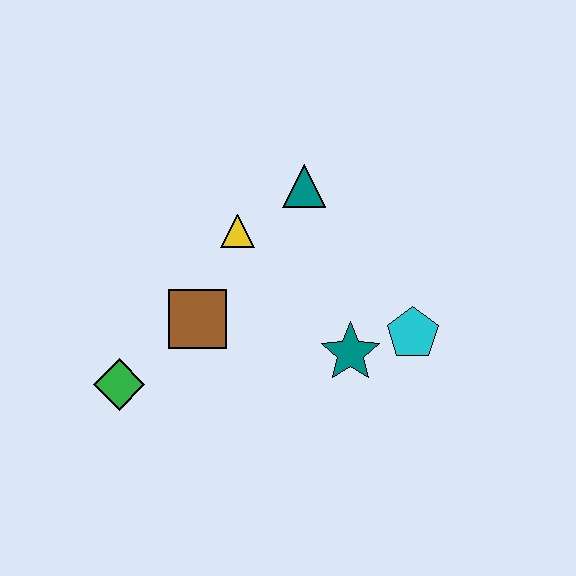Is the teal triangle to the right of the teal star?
No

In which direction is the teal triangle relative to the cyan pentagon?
The teal triangle is above the cyan pentagon.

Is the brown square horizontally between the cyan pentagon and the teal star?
No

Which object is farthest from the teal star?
The green diamond is farthest from the teal star.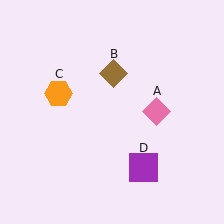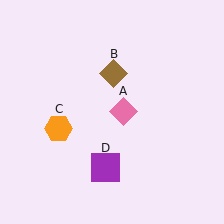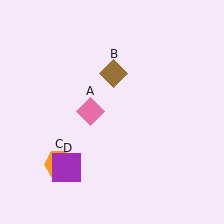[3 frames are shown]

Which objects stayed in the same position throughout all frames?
Brown diamond (object B) remained stationary.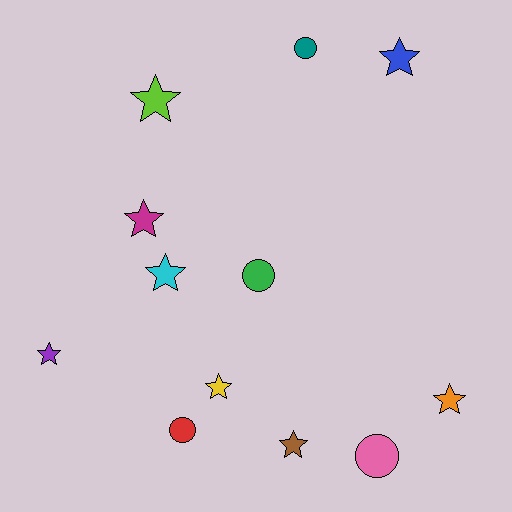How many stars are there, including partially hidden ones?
There are 8 stars.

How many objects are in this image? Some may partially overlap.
There are 12 objects.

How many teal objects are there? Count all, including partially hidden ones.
There is 1 teal object.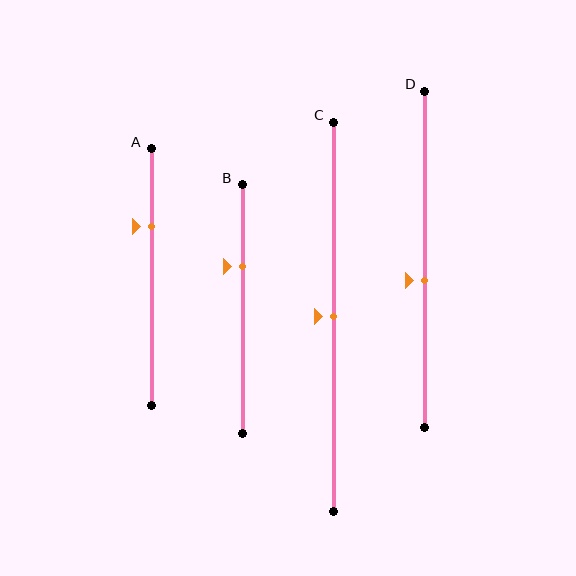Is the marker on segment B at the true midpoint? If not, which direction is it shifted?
No, the marker on segment B is shifted upward by about 17% of the segment length.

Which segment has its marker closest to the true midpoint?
Segment C has its marker closest to the true midpoint.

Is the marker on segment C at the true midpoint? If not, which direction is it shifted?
Yes, the marker on segment C is at the true midpoint.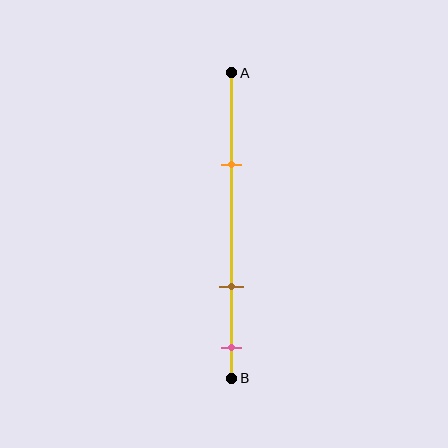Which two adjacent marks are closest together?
The brown and pink marks are the closest adjacent pair.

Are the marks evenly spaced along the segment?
No, the marks are not evenly spaced.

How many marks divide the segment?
There are 3 marks dividing the segment.